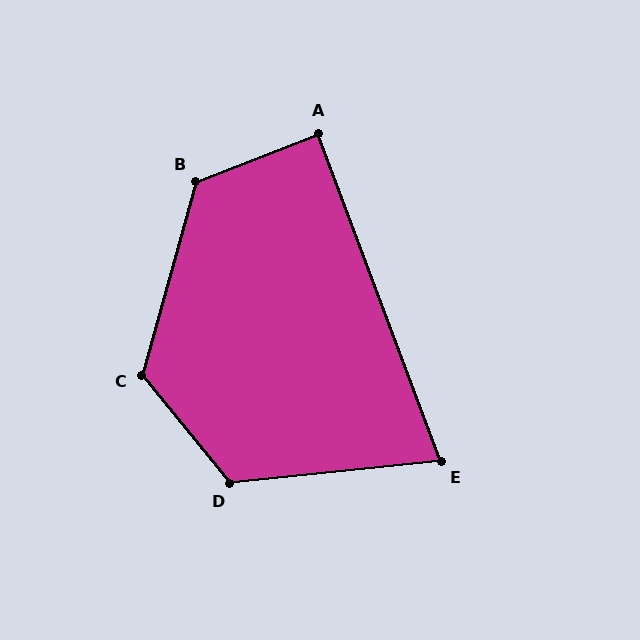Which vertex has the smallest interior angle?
E, at approximately 75 degrees.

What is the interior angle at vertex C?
Approximately 126 degrees (obtuse).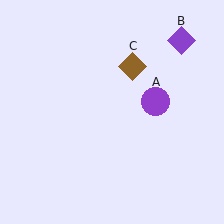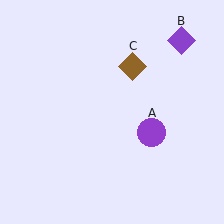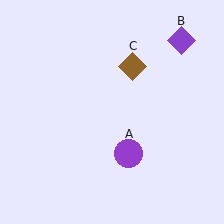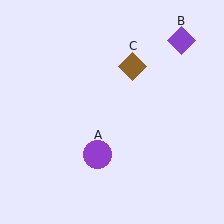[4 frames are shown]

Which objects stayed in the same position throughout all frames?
Purple diamond (object B) and brown diamond (object C) remained stationary.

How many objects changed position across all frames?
1 object changed position: purple circle (object A).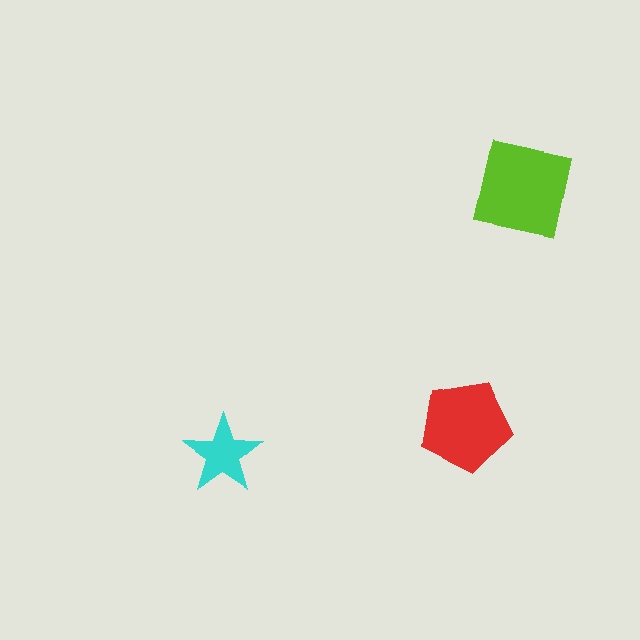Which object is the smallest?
The cyan star.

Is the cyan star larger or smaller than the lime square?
Smaller.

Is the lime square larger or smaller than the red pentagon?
Larger.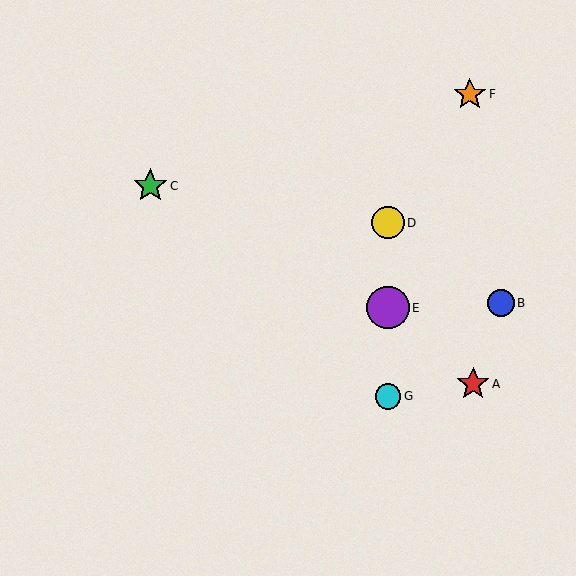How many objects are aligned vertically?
3 objects (D, E, G) are aligned vertically.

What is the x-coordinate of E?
Object E is at x≈388.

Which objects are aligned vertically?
Objects D, E, G are aligned vertically.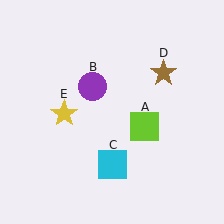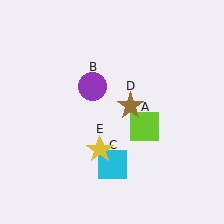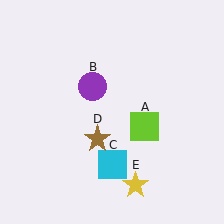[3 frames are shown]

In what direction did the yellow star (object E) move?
The yellow star (object E) moved down and to the right.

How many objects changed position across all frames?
2 objects changed position: brown star (object D), yellow star (object E).